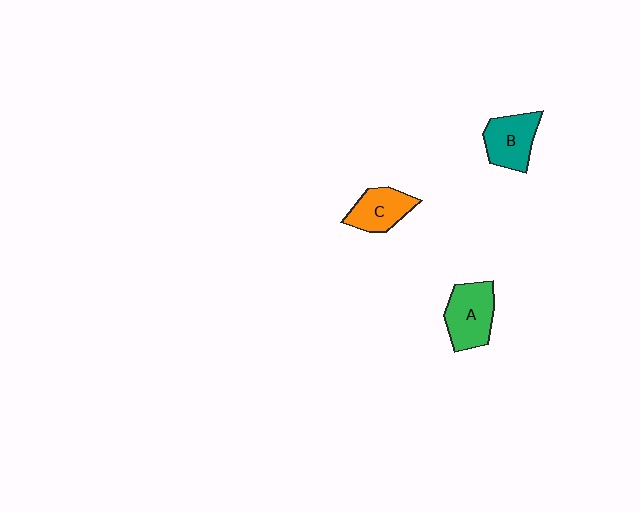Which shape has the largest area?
Shape A (green).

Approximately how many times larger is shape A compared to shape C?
Approximately 1.3 times.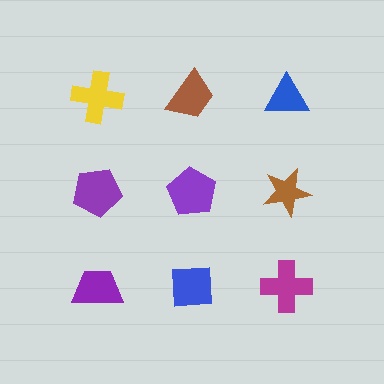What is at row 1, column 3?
A blue triangle.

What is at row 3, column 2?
A blue square.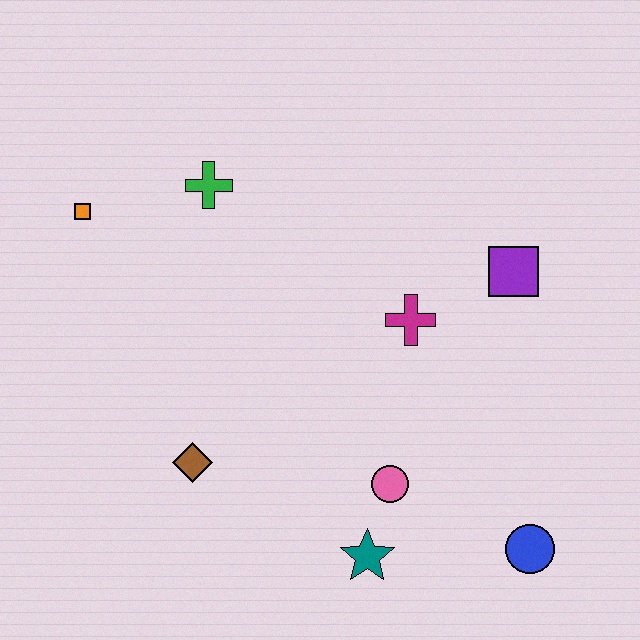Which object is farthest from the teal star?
The orange square is farthest from the teal star.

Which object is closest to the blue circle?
The pink circle is closest to the blue circle.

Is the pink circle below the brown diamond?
Yes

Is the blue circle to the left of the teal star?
No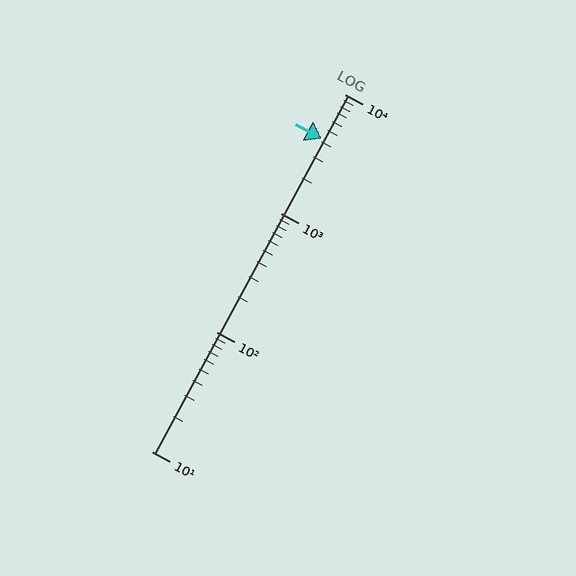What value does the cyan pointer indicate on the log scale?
The pointer indicates approximately 4200.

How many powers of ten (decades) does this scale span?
The scale spans 3 decades, from 10 to 10000.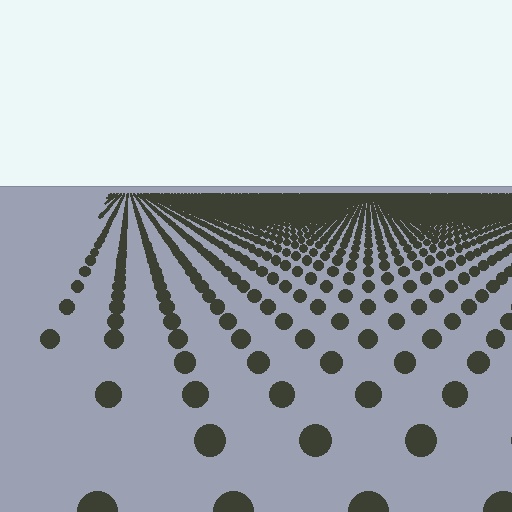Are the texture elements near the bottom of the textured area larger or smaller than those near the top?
Larger. Near the bottom, elements are closer to the viewer and appear at a bigger on-screen size.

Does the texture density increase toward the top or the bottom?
Density increases toward the top.